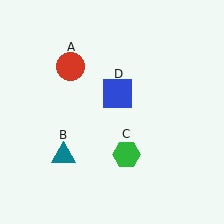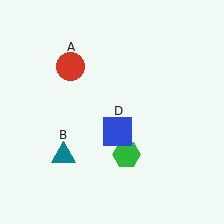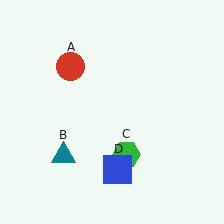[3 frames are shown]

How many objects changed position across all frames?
1 object changed position: blue square (object D).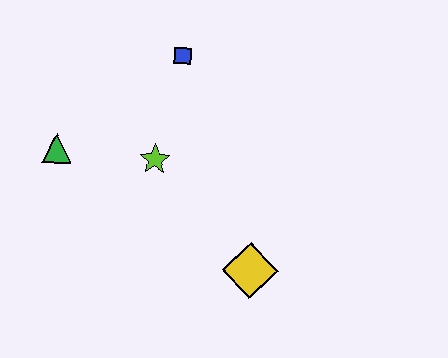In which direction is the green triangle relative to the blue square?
The green triangle is to the left of the blue square.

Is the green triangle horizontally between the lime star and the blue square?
No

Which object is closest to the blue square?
The lime star is closest to the blue square.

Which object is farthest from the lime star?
The yellow diamond is farthest from the lime star.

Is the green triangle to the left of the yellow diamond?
Yes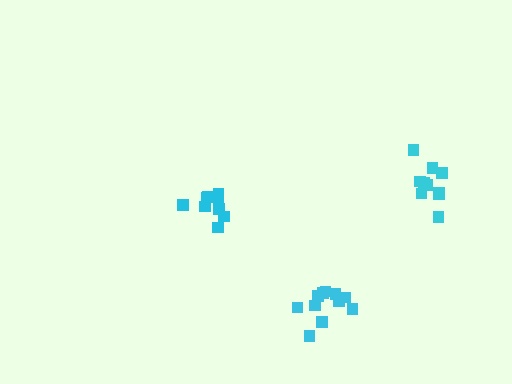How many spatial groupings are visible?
There are 3 spatial groupings.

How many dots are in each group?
Group 1: 11 dots, Group 2: 10 dots, Group 3: 11 dots (32 total).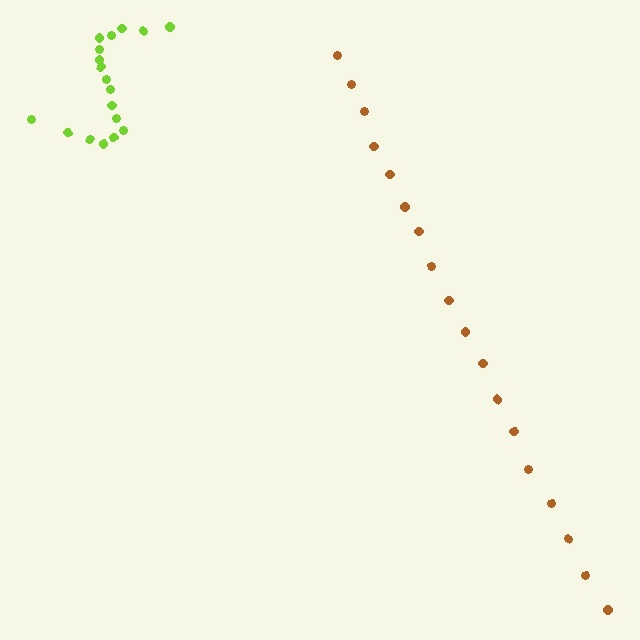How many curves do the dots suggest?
There are 2 distinct paths.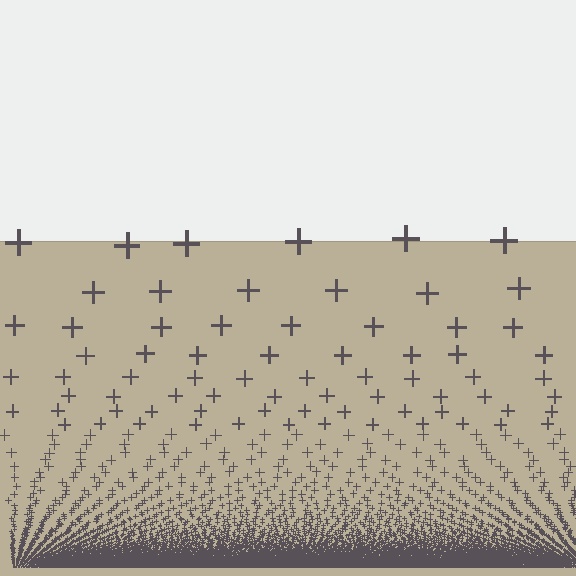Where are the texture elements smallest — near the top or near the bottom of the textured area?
Near the bottom.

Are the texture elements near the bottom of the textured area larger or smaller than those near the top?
Smaller. The gradient is inverted — elements near the bottom are smaller and denser.